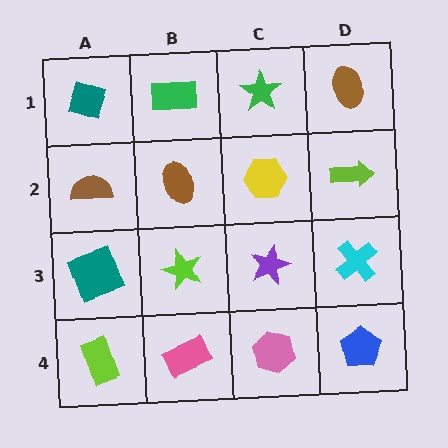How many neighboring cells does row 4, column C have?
3.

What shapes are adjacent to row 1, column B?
A brown ellipse (row 2, column B), a teal diamond (row 1, column A), a green star (row 1, column C).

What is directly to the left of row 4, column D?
A pink hexagon.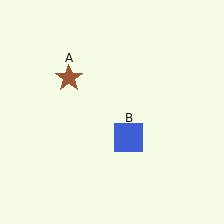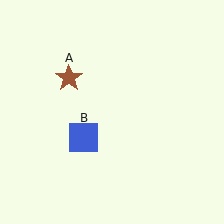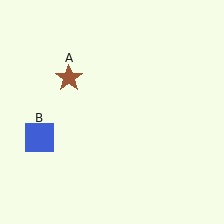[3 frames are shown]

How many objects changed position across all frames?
1 object changed position: blue square (object B).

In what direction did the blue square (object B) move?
The blue square (object B) moved left.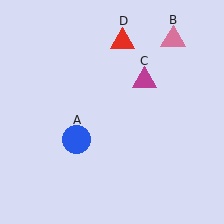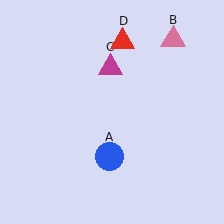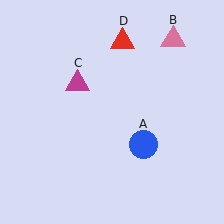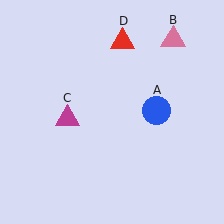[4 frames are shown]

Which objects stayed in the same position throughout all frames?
Pink triangle (object B) and red triangle (object D) remained stationary.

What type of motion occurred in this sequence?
The blue circle (object A), magenta triangle (object C) rotated counterclockwise around the center of the scene.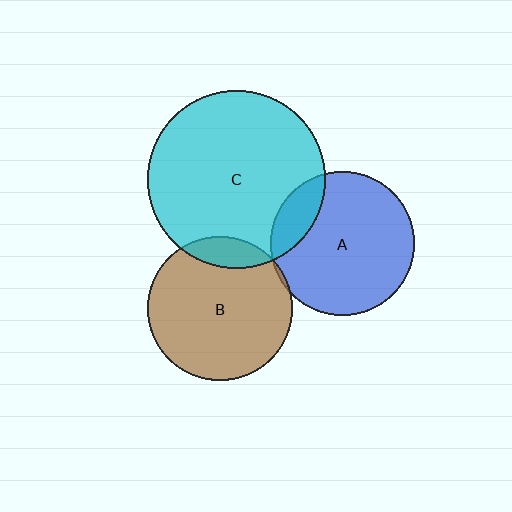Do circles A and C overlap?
Yes.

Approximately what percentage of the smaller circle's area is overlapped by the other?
Approximately 15%.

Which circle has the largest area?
Circle C (cyan).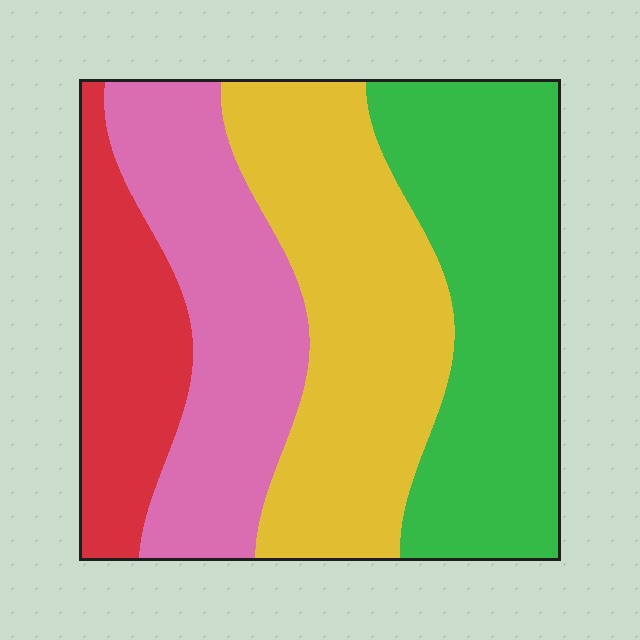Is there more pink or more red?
Pink.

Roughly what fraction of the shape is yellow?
Yellow takes up between a sixth and a third of the shape.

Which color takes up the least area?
Red, at roughly 15%.